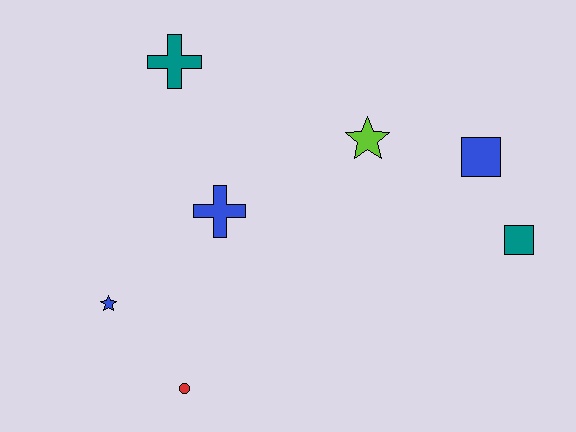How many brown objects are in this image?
There are no brown objects.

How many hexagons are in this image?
There are no hexagons.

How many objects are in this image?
There are 7 objects.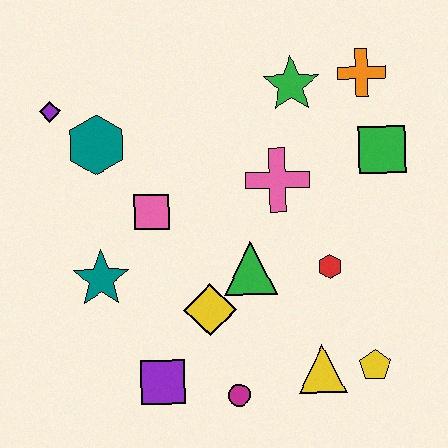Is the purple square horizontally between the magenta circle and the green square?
No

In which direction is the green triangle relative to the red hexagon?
The green triangle is to the left of the red hexagon.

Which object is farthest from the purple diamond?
The yellow pentagon is farthest from the purple diamond.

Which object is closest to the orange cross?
The green star is closest to the orange cross.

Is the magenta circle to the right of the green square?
No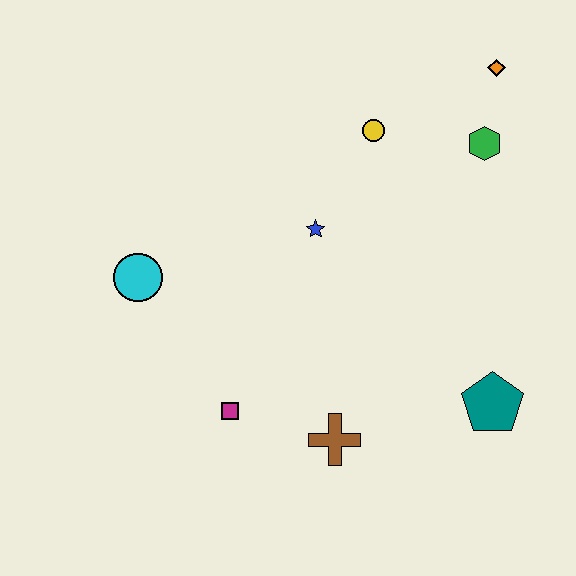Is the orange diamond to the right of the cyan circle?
Yes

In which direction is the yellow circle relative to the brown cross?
The yellow circle is above the brown cross.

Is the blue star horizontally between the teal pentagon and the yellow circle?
No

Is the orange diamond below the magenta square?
No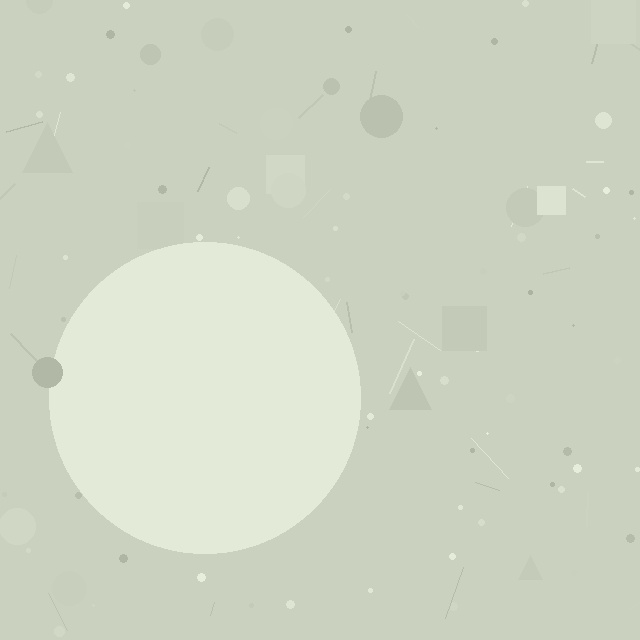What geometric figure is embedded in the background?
A circle is embedded in the background.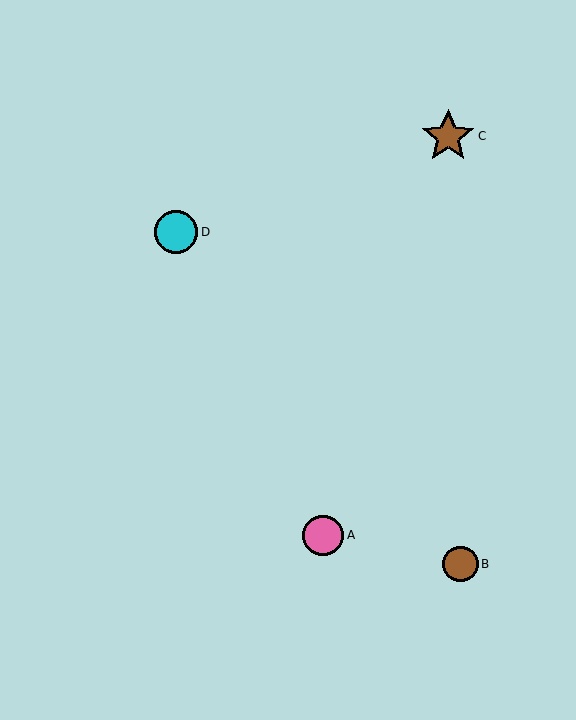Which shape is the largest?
The brown star (labeled C) is the largest.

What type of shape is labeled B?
Shape B is a brown circle.